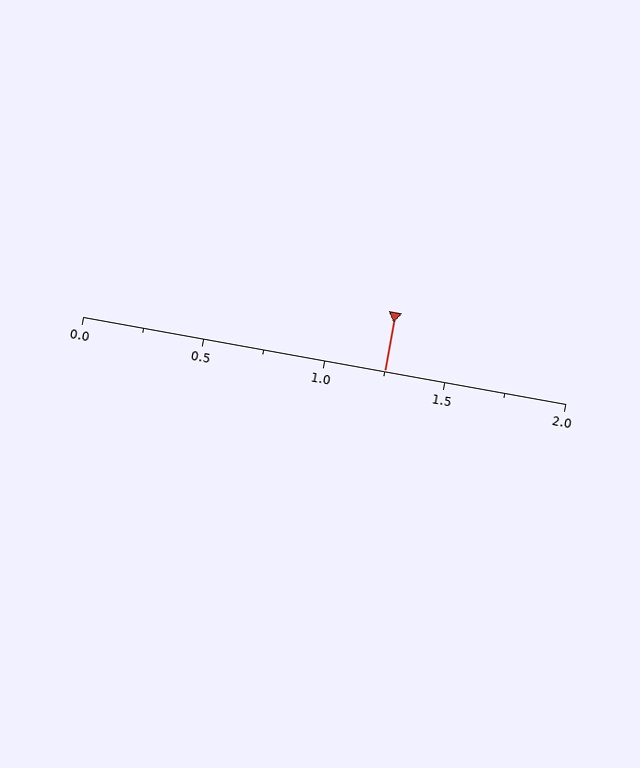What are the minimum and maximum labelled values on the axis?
The axis runs from 0.0 to 2.0.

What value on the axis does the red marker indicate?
The marker indicates approximately 1.25.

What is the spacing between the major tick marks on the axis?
The major ticks are spaced 0.5 apart.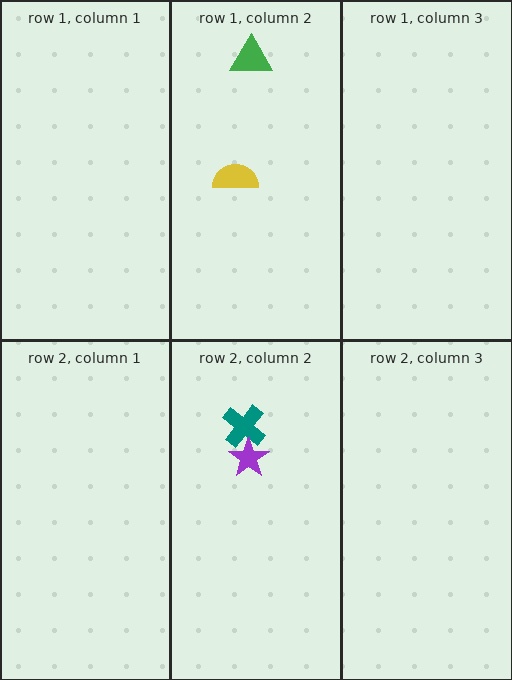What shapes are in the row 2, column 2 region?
The teal cross, the purple star.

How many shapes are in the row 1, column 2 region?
2.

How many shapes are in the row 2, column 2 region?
2.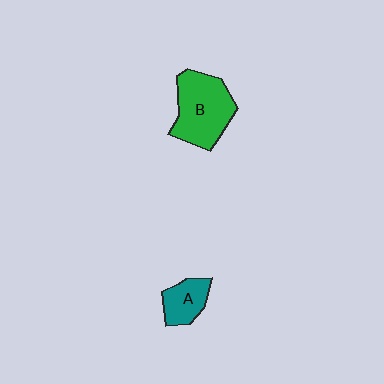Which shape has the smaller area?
Shape A (teal).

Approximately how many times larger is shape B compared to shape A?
Approximately 2.1 times.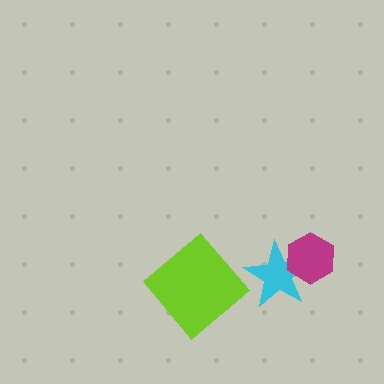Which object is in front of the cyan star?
The magenta hexagon is in front of the cyan star.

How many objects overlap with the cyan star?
1 object overlaps with the cyan star.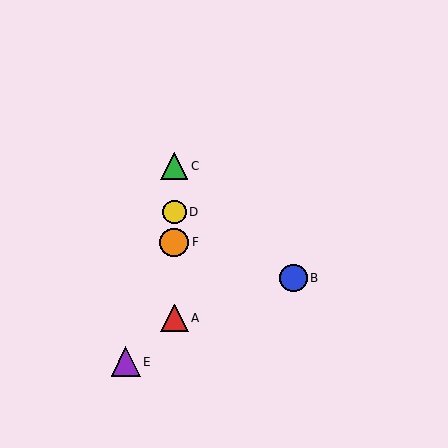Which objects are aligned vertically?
Objects A, C, D, F are aligned vertically.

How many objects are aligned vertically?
4 objects (A, C, D, F) are aligned vertically.